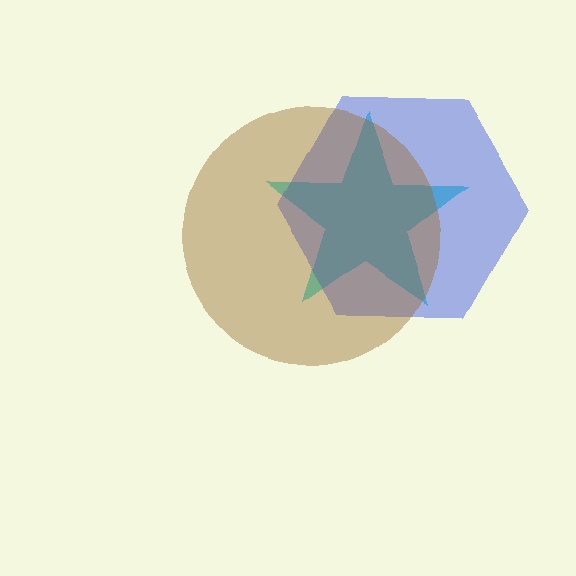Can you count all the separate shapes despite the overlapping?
Yes, there are 3 separate shapes.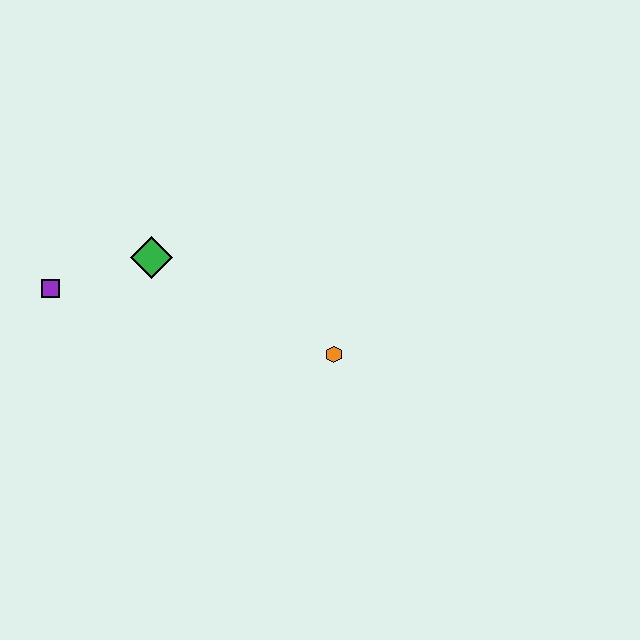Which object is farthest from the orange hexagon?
The purple square is farthest from the orange hexagon.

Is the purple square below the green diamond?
Yes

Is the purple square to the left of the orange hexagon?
Yes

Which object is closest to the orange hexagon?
The green diamond is closest to the orange hexagon.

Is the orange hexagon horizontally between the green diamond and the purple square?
No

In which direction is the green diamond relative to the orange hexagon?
The green diamond is to the left of the orange hexagon.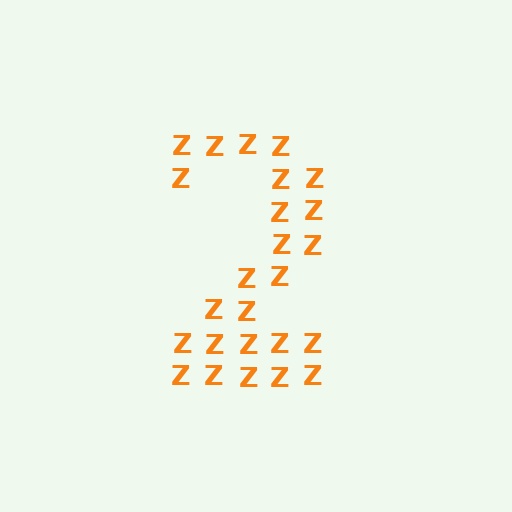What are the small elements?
The small elements are letter Z's.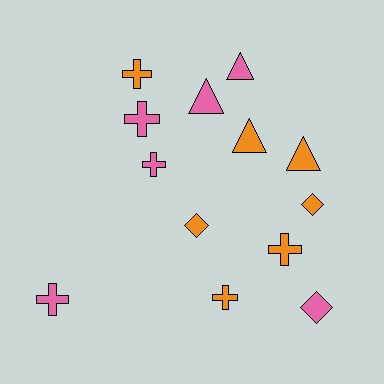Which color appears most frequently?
Orange, with 7 objects.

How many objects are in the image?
There are 13 objects.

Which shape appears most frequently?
Cross, with 6 objects.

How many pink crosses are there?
There are 3 pink crosses.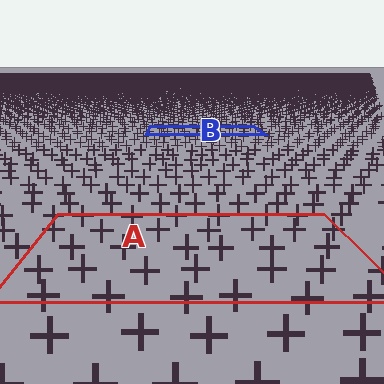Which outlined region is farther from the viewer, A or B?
Region B is farther from the viewer — the texture elements inside it appear smaller and more densely packed.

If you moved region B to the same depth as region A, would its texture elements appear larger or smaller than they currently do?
They would appear larger. At a closer depth, the same texture elements are projected at a bigger on-screen size.